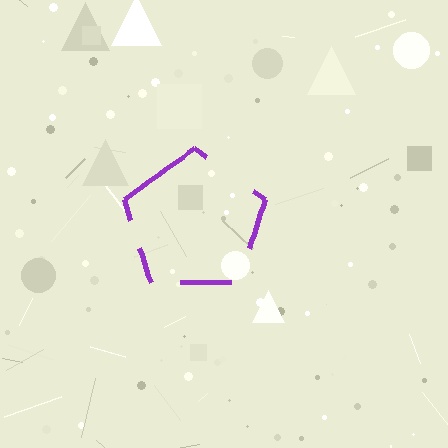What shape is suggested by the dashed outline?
The dashed outline suggests a pentagon.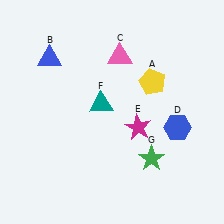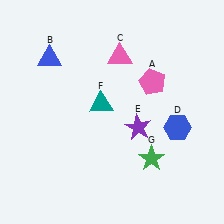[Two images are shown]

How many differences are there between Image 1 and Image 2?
There are 2 differences between the two images.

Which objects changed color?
A changed from yellow to pink. E changed from magenta to purple.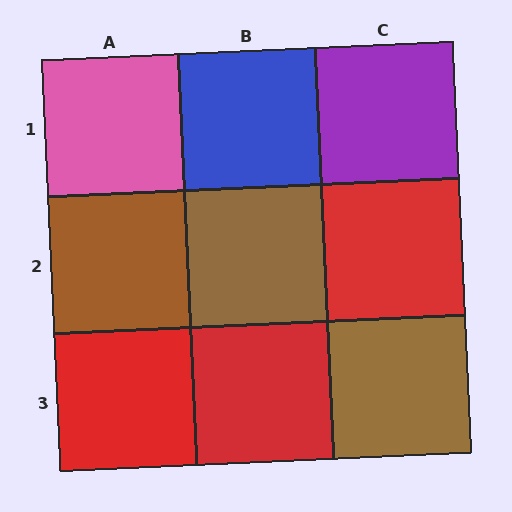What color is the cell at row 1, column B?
Blue.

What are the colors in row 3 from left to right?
Red, red, brown.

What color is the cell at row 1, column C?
Purple.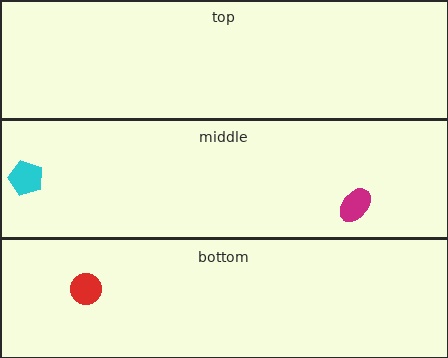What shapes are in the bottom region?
The red circle.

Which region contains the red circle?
The bottom region.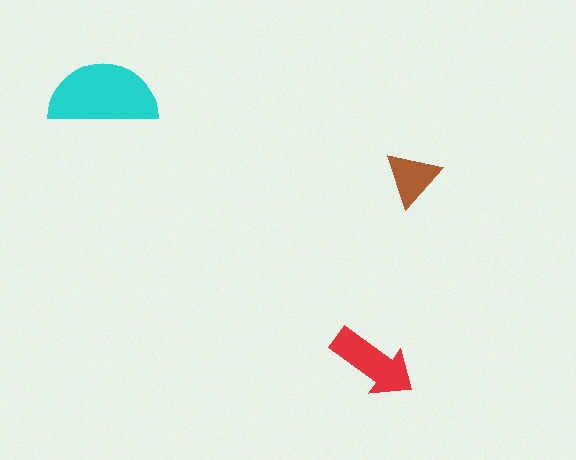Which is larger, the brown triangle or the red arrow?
The red arrow.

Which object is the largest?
The cyan semicircle.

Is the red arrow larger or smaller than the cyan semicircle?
Smaller.